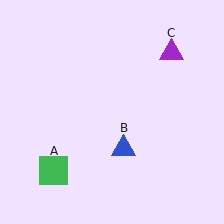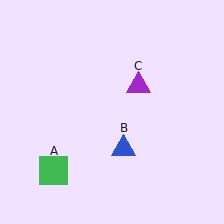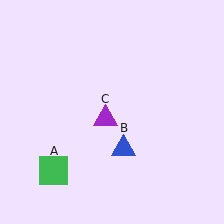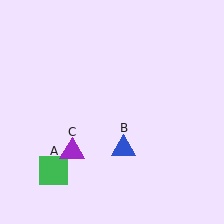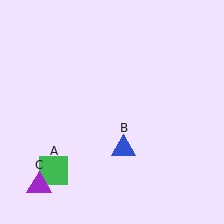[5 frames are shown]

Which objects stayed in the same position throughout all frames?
Green square (object A) and blue triangle (object B) remained stationary.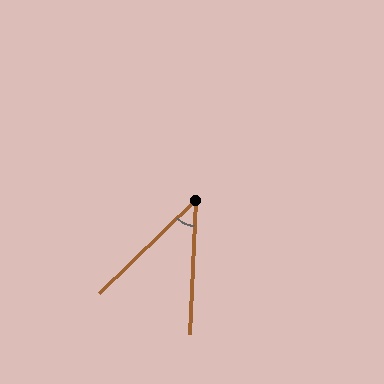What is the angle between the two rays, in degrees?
Approximately 43 degrees.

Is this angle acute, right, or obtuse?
It is acute.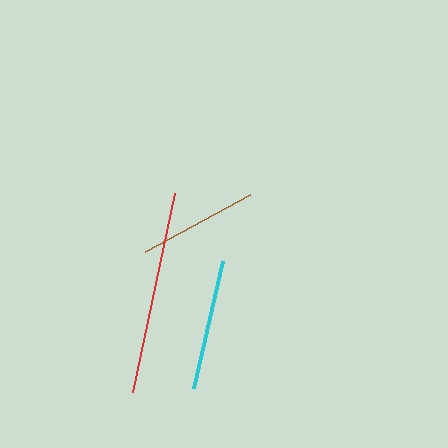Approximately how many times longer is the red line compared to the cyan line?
The red line is approximately 1.6 times the length of the cyan line.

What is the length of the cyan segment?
The cyan segment is approximately 131 pixels long.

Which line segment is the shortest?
The brown line is the shortest at approximately 119 pixels.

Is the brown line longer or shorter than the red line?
The red line is longer than the brown line.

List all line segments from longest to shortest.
From longest to shortest: red, cyan, brown.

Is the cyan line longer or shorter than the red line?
The red line is longer than the cyan line.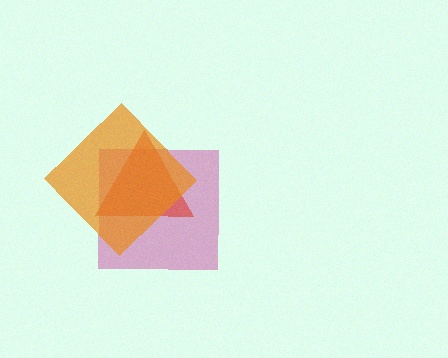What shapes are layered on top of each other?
The layered shapes are: a magenta square, a red triangle, an orange diamond.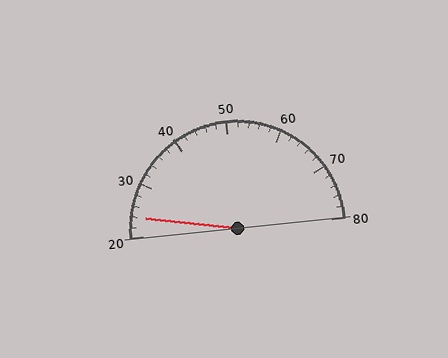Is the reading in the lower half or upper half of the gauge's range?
The reading is in the lower half of the range (20 to 80).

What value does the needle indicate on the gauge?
The needle indicates approximately 24.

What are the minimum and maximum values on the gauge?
The gauge ranges from 20 to 80.